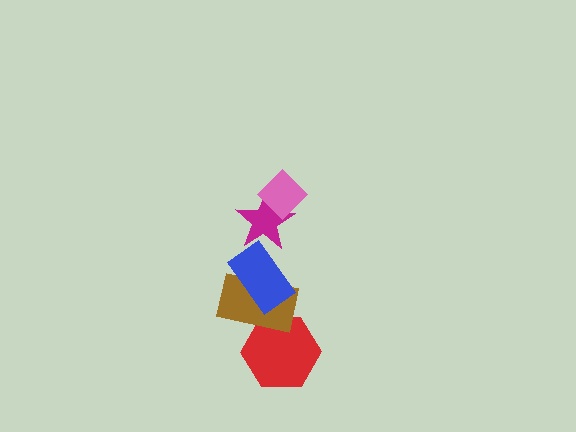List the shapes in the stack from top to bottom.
From top to bottom: the pink diamond, the magenta star, the blue rectangle, the brown rectangle, the red hexagon.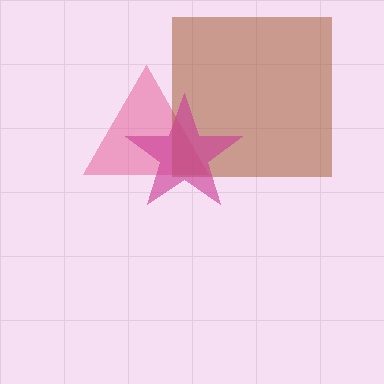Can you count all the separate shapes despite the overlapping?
Yes, there are 3 separate shapes.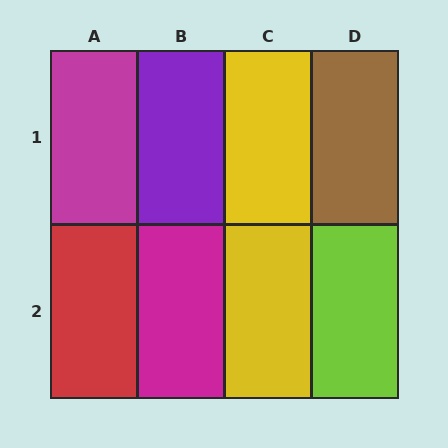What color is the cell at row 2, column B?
Magenta.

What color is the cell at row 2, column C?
Yellow.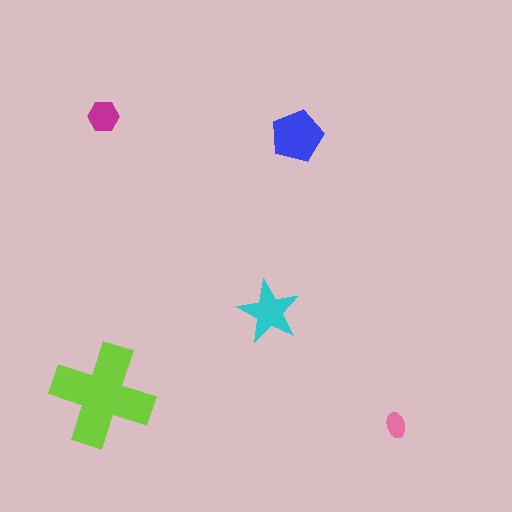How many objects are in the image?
There are 5 objects in the image.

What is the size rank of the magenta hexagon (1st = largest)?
4th.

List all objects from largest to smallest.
The lime cross, the blue pentagon, the cyan star, the magenta hexagon, the pink ellipse.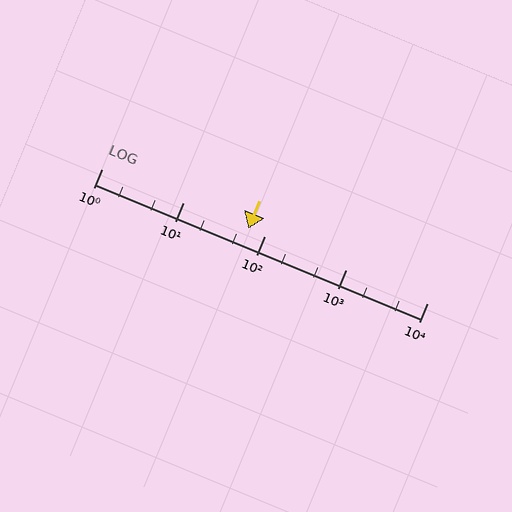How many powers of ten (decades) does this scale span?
The scale spans 4 decades, from 1 to 10000.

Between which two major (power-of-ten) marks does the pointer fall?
The pointer is between 10 and 100.